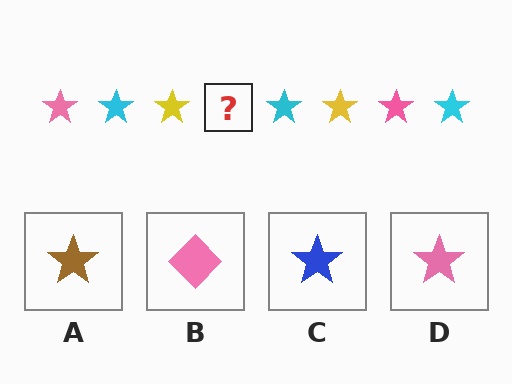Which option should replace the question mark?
Option D.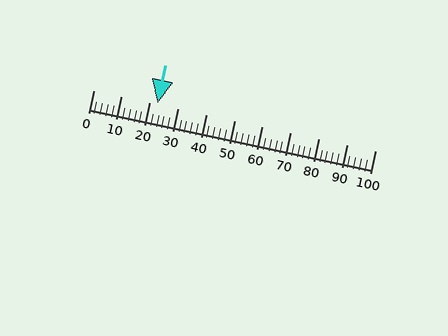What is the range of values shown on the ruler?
The ruler shows values from 0 to 100.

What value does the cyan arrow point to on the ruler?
The cyan arrow points to approximately 23.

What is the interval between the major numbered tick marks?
The major tick marks are spaced 10 units apart.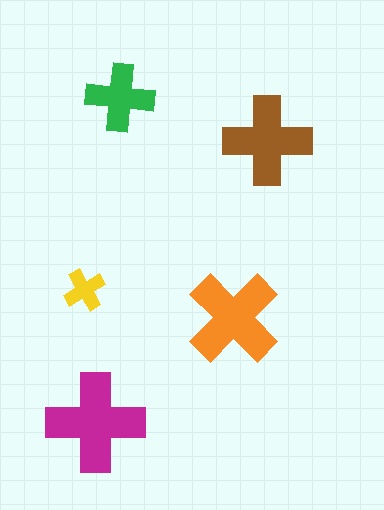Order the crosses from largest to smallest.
the magenta one, the orange one, the brown one, the green one, the yellow one.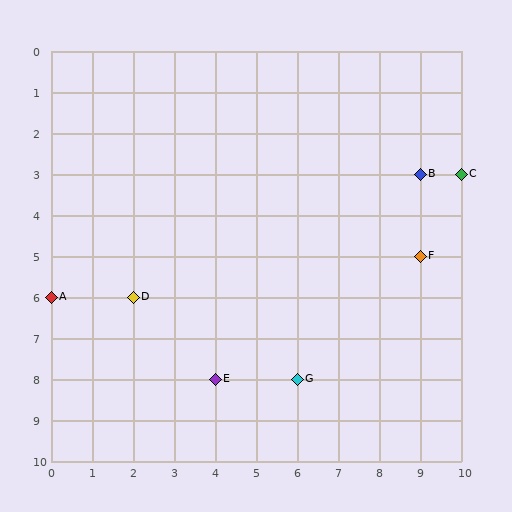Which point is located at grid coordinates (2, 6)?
Point D is at (2, 6).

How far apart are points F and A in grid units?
Points F and A are 9 columns and 1 row apart (about 9.1 grid units diagonally).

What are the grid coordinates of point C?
Point C is at grid coordinates (10, 3).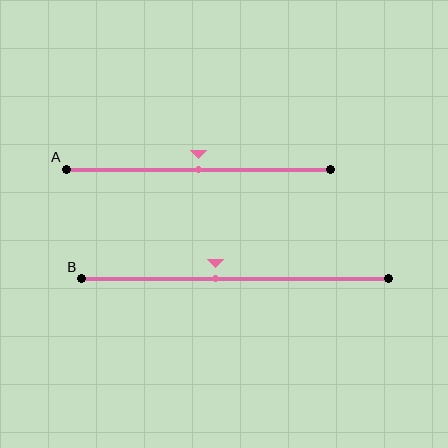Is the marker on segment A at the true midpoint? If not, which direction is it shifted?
Yes, the marker on segment A is at the true midpoint.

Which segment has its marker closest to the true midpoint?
Segment A has its marker closest to the true midpoint.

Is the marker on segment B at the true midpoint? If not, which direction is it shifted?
No, the marker on segment B is shifted to the left by about 6% of the segment length.